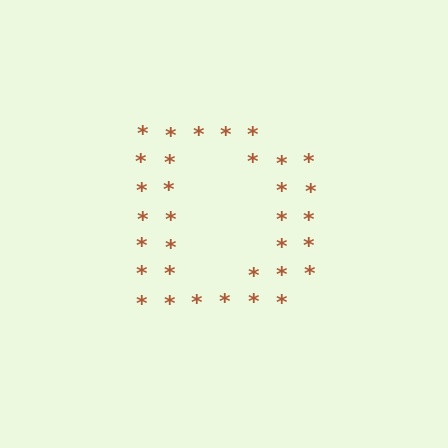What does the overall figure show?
The overall figure shows the letter D.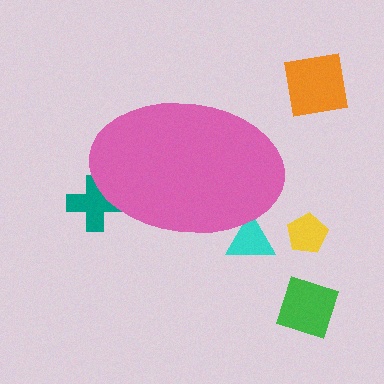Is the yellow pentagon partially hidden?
No, the yellow pentagon is fully visible.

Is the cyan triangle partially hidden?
Yes, the cyan triangle is partially hidden behind the pink ellipse.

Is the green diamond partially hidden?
No, the green diamond is fully visible.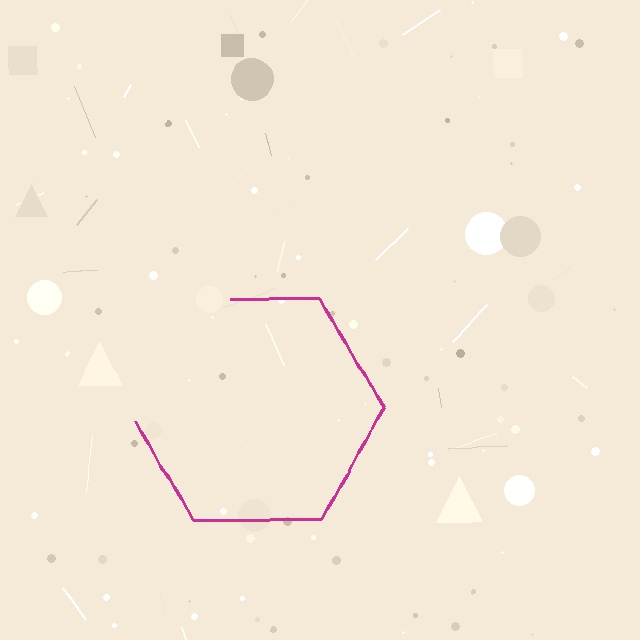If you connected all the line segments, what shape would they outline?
They would outline a hexagon.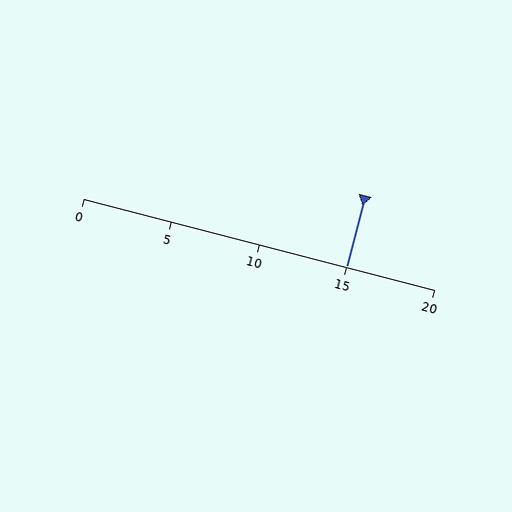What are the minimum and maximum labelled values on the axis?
The axis runs from 0 to 20.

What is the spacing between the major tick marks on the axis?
The major ticks are spaced 5 apart.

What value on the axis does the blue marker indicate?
The marker indicates approximately 15.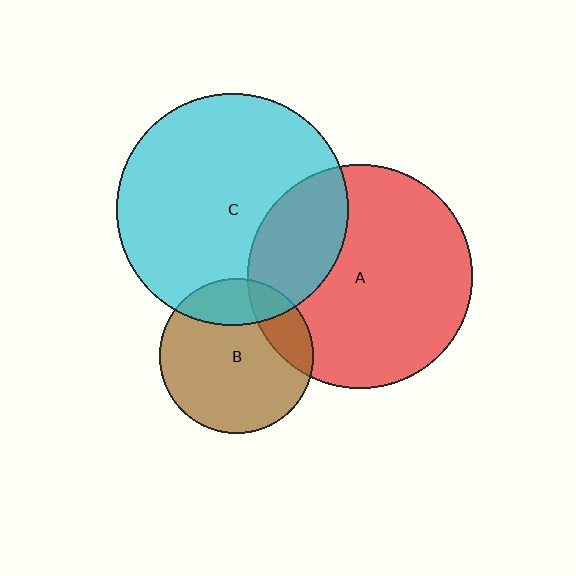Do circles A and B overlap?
Yes.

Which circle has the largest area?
Circle C (cyan).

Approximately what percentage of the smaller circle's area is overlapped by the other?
Approximately 20%.